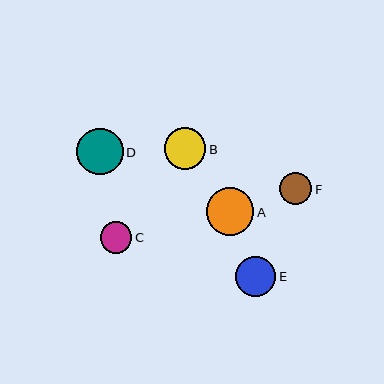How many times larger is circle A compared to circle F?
Circle A is approximately 1.5 times the size of circle F.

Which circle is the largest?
Circle A is the largest with a size of approximately 47 pixels.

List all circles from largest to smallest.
From largest to smallest: A, D, B, E, F, C.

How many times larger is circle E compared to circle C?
Circle E is approximately 1.3 times the size of circle C.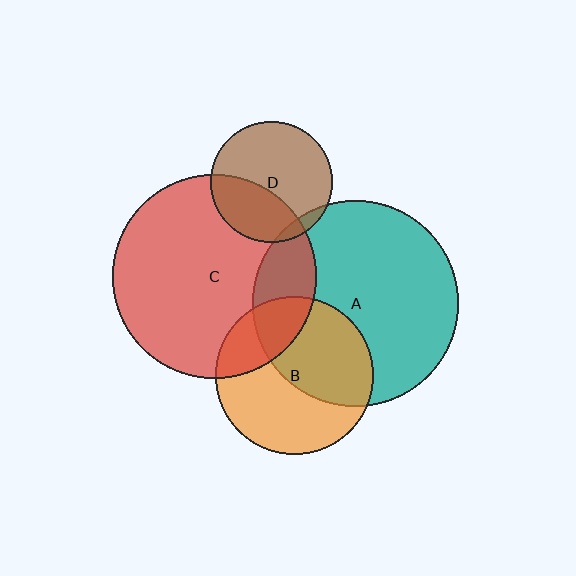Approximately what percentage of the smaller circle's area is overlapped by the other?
Approximately 5%.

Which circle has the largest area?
Circle A (teal).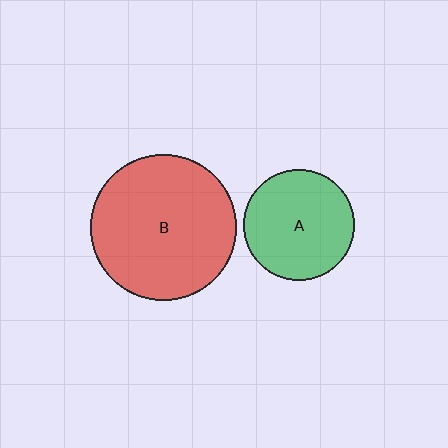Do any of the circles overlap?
No, none of the circles overlap.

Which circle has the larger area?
Circle B (red).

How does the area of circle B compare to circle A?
Approximately 1.7 times.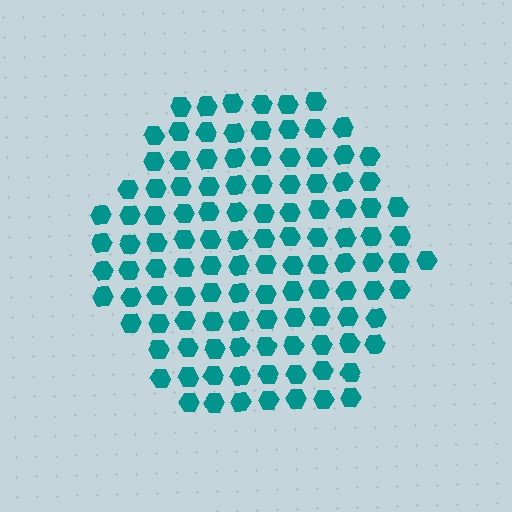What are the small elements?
The small elements are hexagons.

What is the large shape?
The large shape is a hexagon.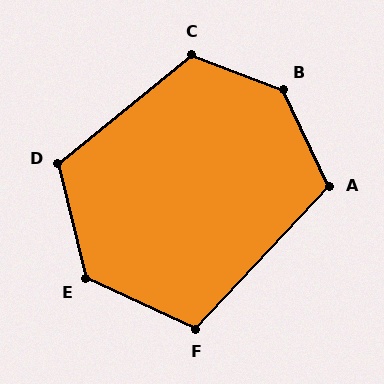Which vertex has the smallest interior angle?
F, at approximately 108 degrees.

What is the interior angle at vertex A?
Approximately 112 degrees (obtuse).